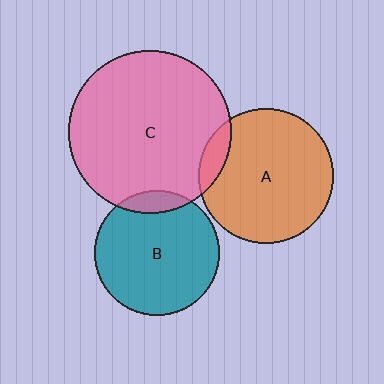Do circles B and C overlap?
Yes.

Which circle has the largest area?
Circle C (pink).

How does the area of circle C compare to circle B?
Approximately 1.7 times.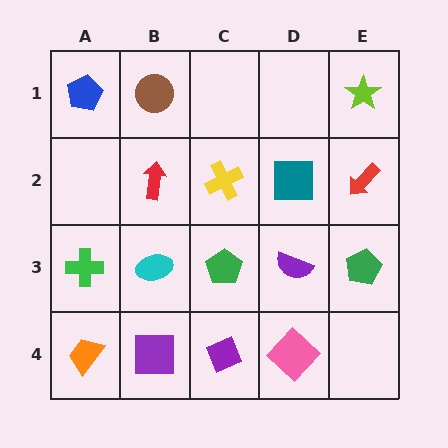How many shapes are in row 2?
4 shapes.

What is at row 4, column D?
A pink diamond.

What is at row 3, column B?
A cyan ellipse.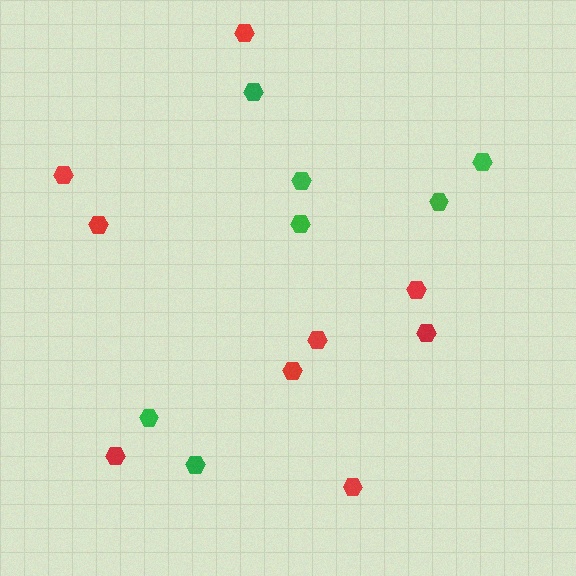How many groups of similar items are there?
There are 2 groups: one group of red hexagons (9) and one group of green hexagons (7).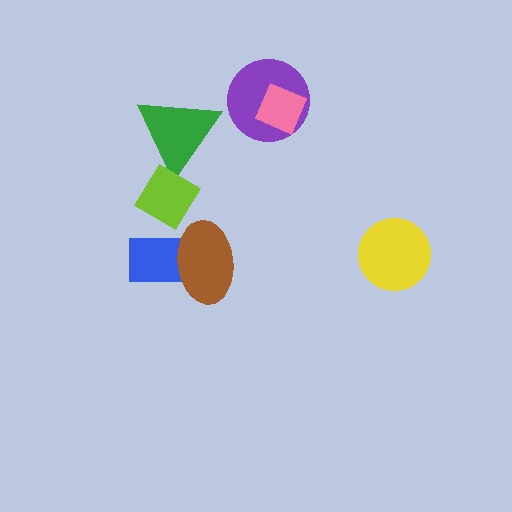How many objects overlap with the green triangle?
1 object overlaps with the green triangle.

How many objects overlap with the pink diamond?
1 object overlaps with the pink diamond.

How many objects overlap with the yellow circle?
0 objects overlap with the yellow circle.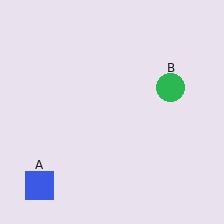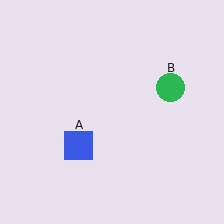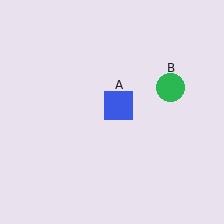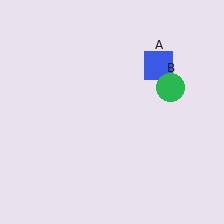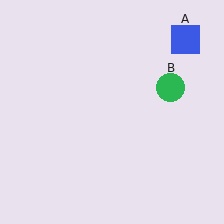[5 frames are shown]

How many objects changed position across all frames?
1 object changed position: blue square (object A).